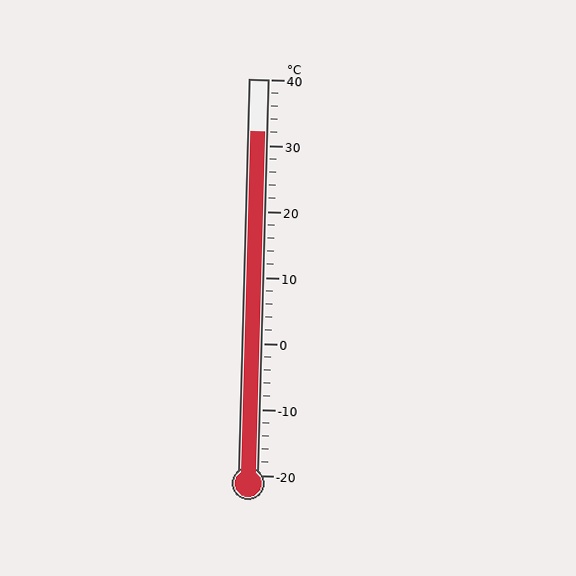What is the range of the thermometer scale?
The thermometer scale ranges from -20°C to 40°C.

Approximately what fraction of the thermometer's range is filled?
The thermometer is filled to approximately 85% of its range.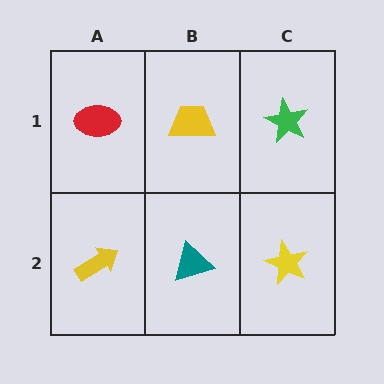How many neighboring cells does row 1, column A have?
2.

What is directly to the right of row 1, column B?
A green star.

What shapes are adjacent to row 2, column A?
A red ellipse (row 1, column A), a teal triangle (row 2, column B).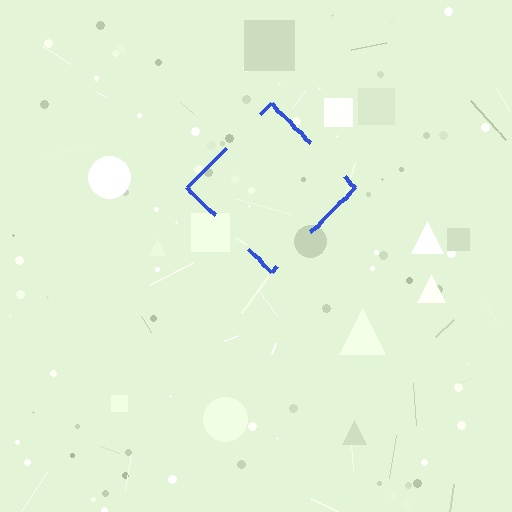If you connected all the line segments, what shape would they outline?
They would outline a diamond.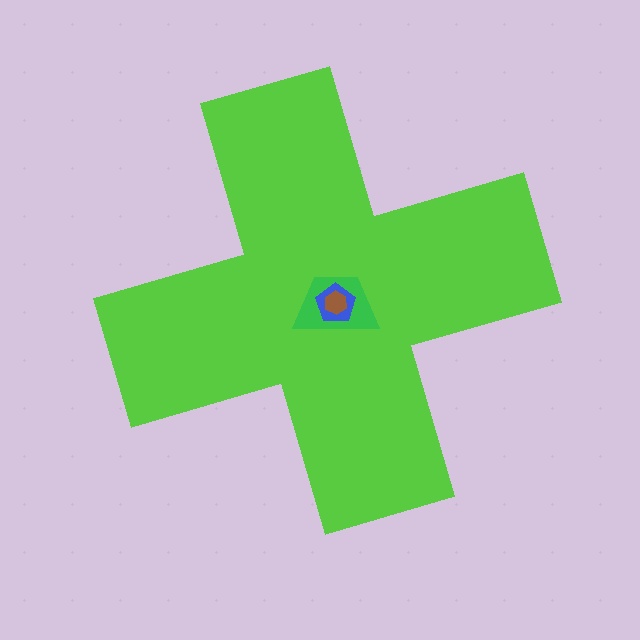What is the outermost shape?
The lime cross.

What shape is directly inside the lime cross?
The green trapezoid.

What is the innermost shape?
The brown hexagon.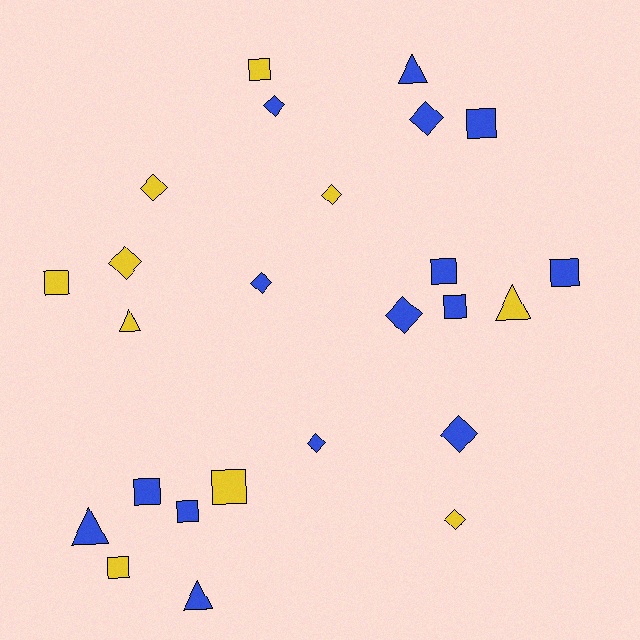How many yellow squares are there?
There are 4 yellow squares.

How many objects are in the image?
There are 25 objects.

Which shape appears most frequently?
Diamond, with 10 objects.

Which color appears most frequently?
Blue, with 15 objects.